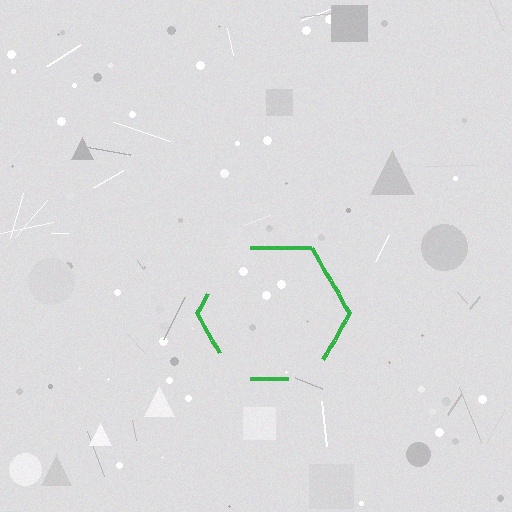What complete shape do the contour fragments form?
The contour fragments form a hexagon.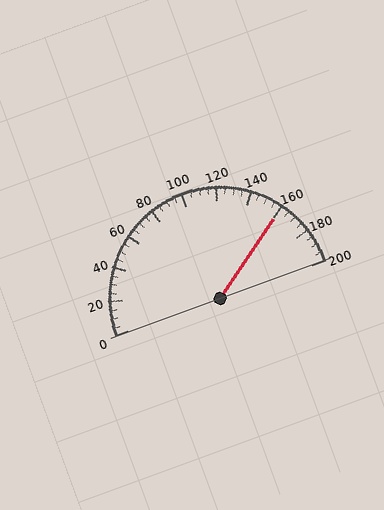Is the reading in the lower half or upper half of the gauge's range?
The reading is in the upper half of the range (0 to 200).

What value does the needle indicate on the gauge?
The needle indicates approximately 160.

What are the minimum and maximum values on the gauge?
The gauge ranges from 0 to 200.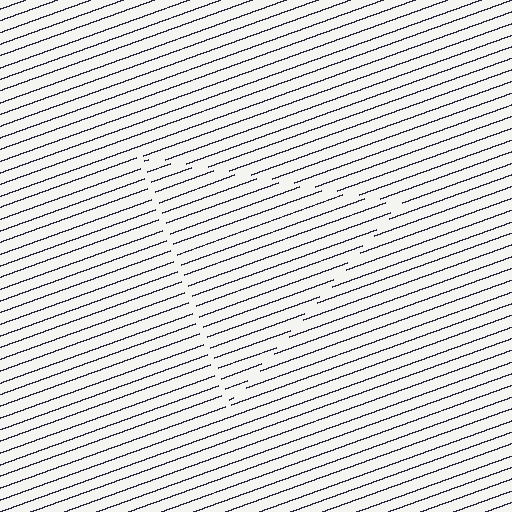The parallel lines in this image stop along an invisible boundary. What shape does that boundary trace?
An illusory triangle. The interior of the shape contains the same grating, shifted by half a period — the contour is defined by the phase discontinuity where line-ends from the inner and outer gratings abut.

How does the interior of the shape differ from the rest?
The interior of the shape contains the same grating, shifted by half a period — the contour is defined by the phase discontinuity where line-ends from the inner and outer gratings abut.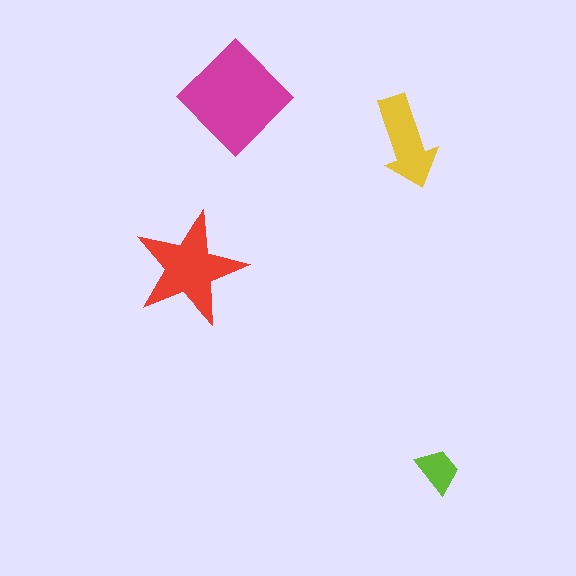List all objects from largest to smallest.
The magenta diamond, the red star, the yellow arrow, the lime trapezoid.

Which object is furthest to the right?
The lime trapezoid is rightmost.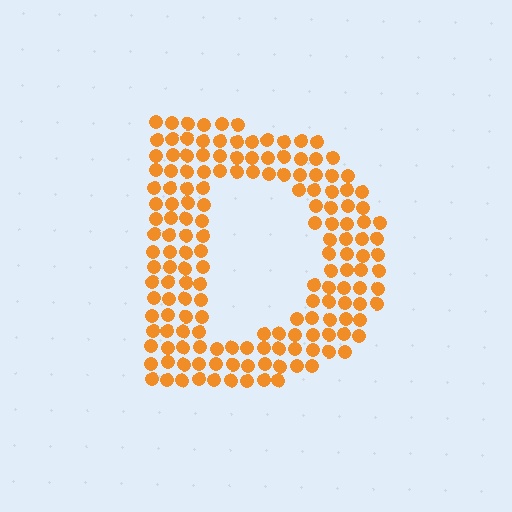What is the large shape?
The large shape is the letter D.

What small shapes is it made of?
It is made of small circles.